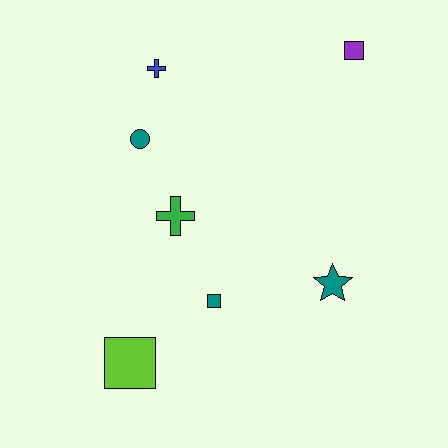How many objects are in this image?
There are 7 objects.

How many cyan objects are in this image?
There are no cyan objects.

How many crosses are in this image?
There are 2 crosses.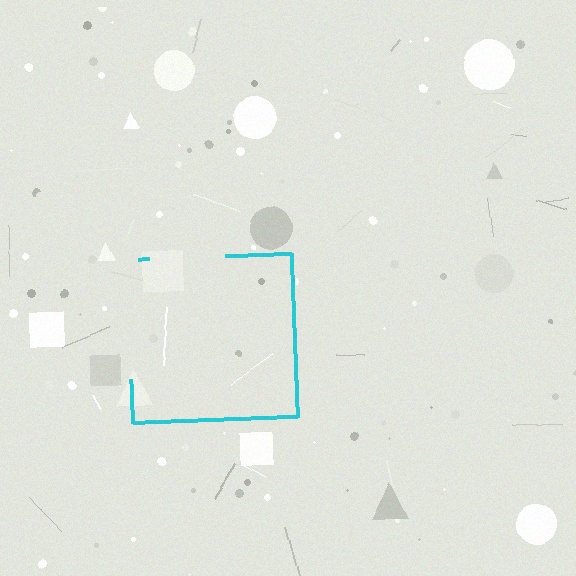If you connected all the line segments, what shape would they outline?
They would outline a square.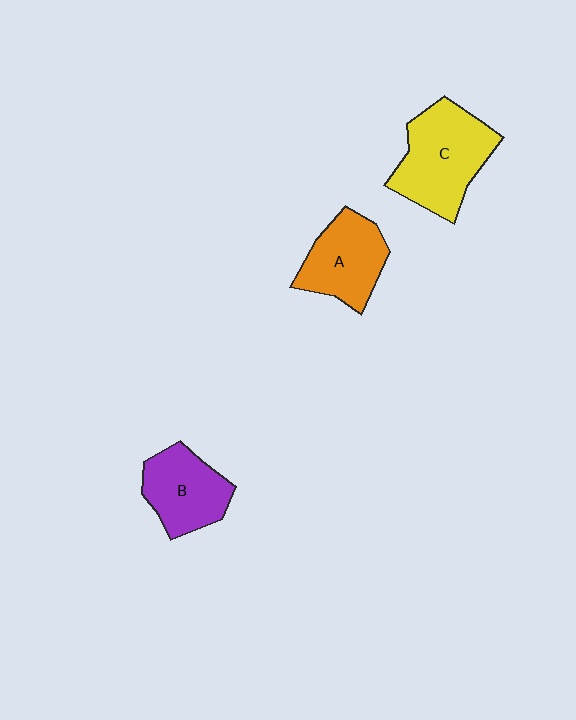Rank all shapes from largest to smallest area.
From largest to smallest: C (yellow), A (orange), B (purple).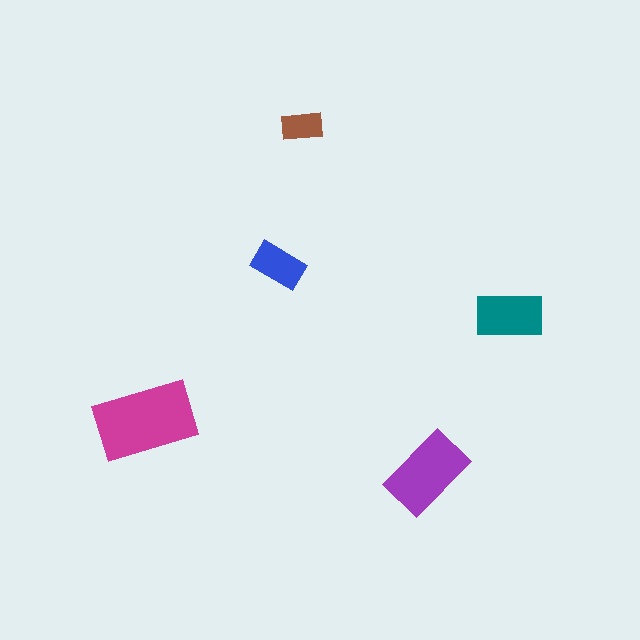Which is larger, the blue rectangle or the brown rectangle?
The blue one.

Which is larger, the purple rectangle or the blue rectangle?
The purple one.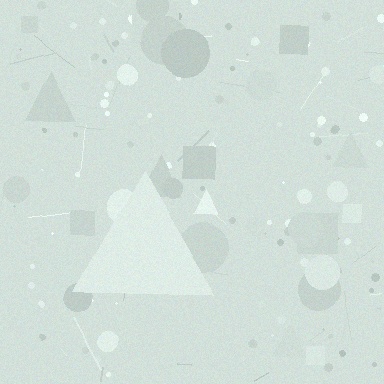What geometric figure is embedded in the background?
A triangle is embedded in the background.